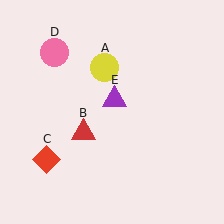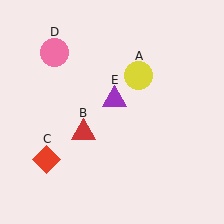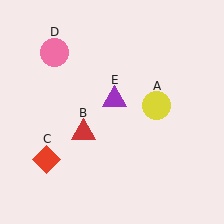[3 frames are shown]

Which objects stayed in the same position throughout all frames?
Red triangle (object B) and red diamond (object C) and pink circle (object D) and purple triangle (object E) remained stationary.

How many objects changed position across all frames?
1 object changed position: yellow circle (object A).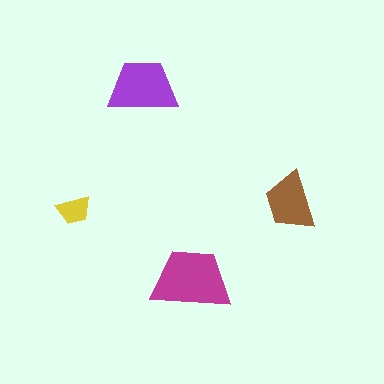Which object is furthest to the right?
The brown trapezoid is rightmost.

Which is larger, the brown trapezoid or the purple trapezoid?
The purple one.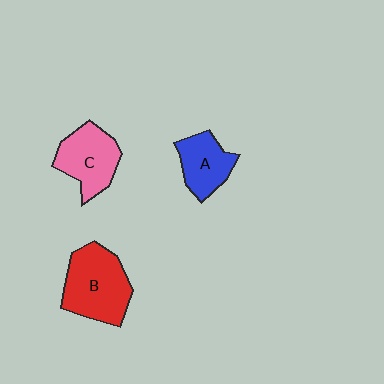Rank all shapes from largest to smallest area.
From largest to smallest: B (red), C (pink), A (blue).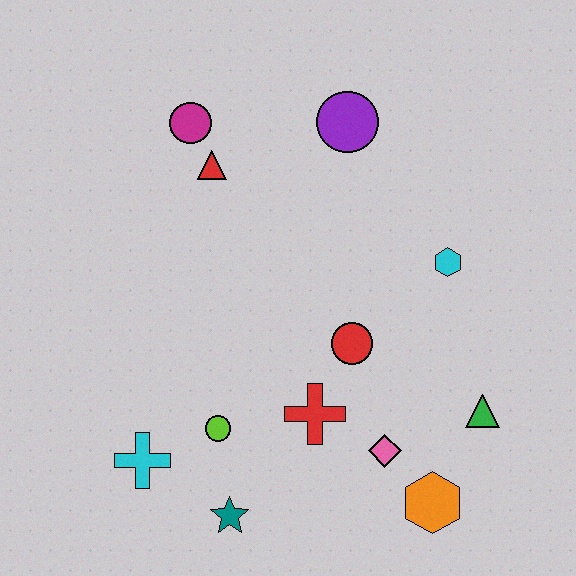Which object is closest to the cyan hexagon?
The red circle is closest to the cyan hexagon.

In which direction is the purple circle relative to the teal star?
The purple circle is above the teal star.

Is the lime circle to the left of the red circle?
Yes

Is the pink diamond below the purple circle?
Yes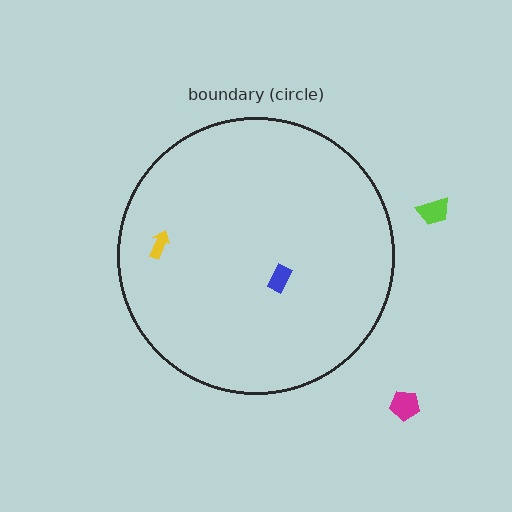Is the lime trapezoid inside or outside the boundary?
Outside.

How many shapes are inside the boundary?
2 inside, 2 outside.